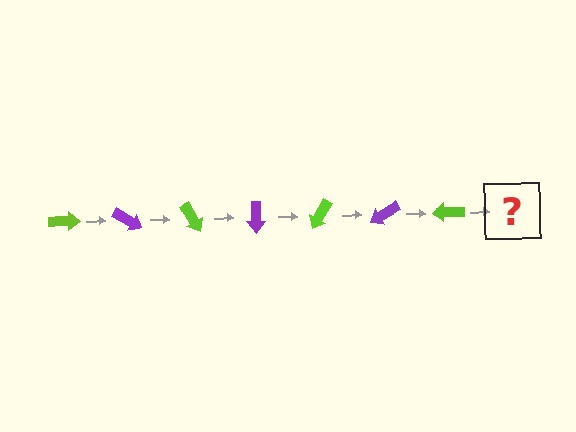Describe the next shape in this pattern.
It should be a purple arrow, rotated 210 degrees from the start.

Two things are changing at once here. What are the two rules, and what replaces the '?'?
The two rules are that it rotates 30 degrees each step and the color cycles through lime and purple. The '?' should be a purple arrow, rotated 210 degrees from the start.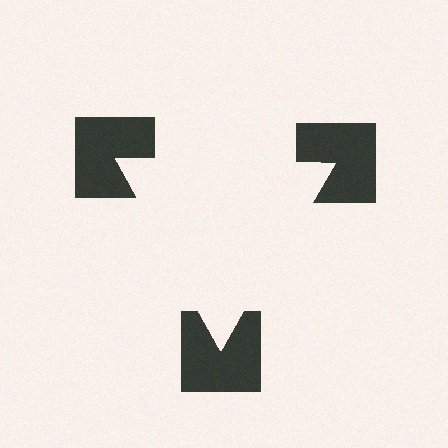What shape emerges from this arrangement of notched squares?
An illusory triangle — its edges are inferred from the aligned wedge cuts in the notched squares, not physically drawn.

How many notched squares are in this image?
There are 3 — one at each vertex of the illusory triangle.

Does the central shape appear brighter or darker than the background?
It typically appears slightly brighter than the background, even though no actual brightness change is drawn.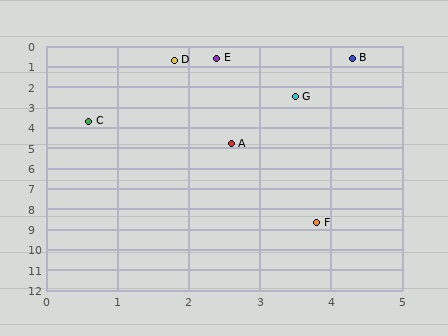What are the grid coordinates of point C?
Point C is at approximately (0.6, 3.7).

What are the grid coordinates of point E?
Point E is at approximately (2.4, 0.6).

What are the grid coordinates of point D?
Point D is at approximately (1.8, 0.7).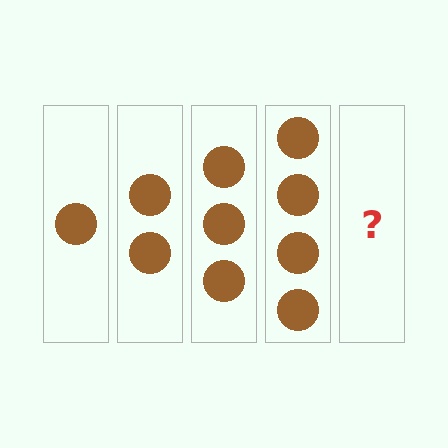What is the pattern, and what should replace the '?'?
The pattern is that each step adds one more circle. The '?' should be 5 circles.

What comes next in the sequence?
The next element should be 5 circles.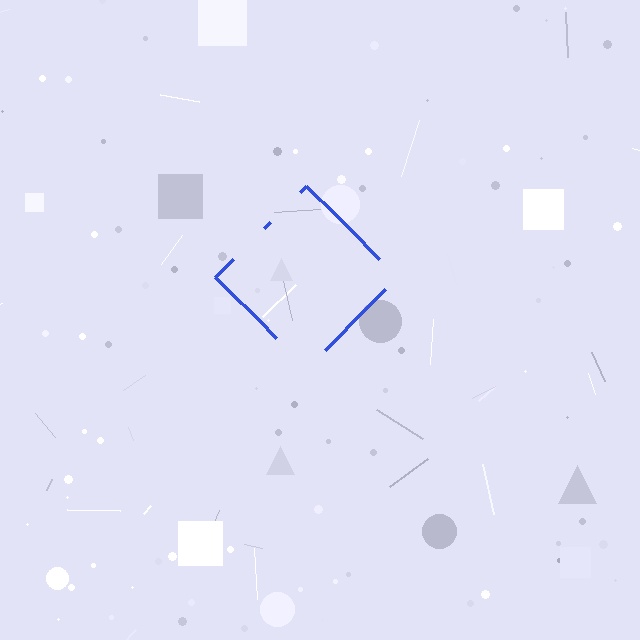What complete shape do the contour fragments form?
The contour fragments form a diamond.